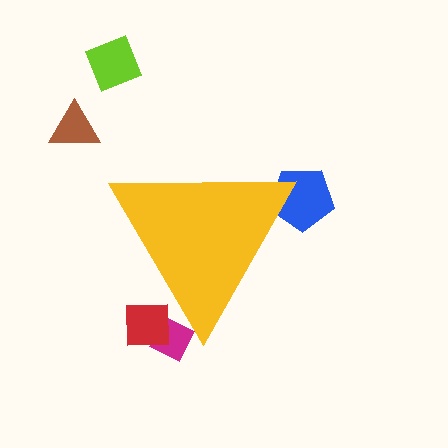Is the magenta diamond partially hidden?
Yes, the magenta diamond is partially hidden behind the yellow triangle.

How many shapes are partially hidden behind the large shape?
3 shapes are partially hidden.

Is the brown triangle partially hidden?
No, the brown triangle is fully visible.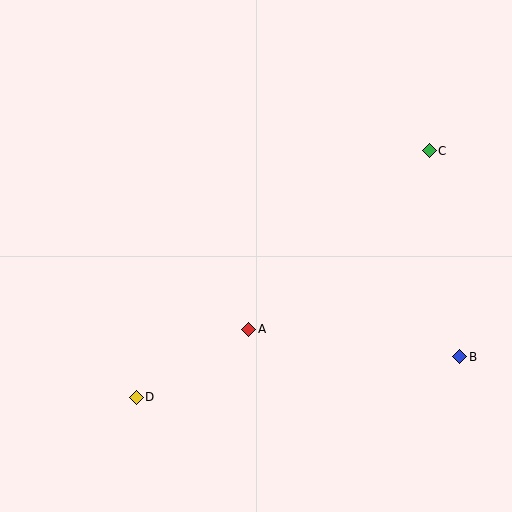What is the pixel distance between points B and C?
The distance between B and C is 208 pixels.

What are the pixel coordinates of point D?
Point D is at (136, 397).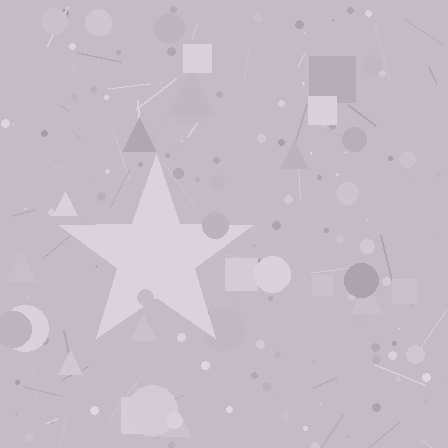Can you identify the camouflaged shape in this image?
The camouflaged shape is a star.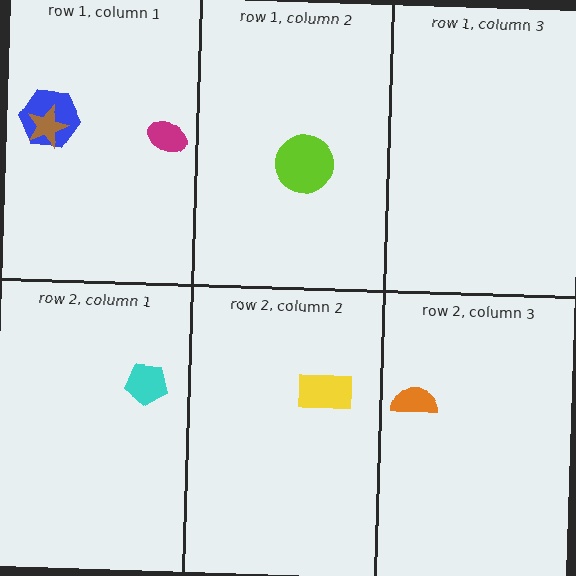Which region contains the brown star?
The row 1, column 1 region.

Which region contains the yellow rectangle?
The row 2, column 2 region.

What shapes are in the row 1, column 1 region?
The blue hexagon, the magenta ellipse, the brown star.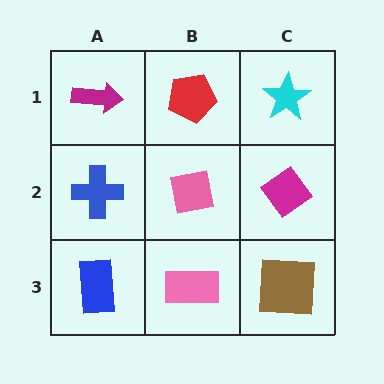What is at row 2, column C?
A magenta diamond.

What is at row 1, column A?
A magenta arrow.